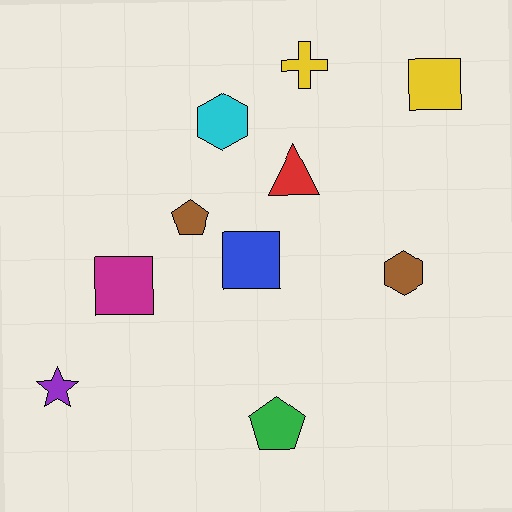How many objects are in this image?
There are 10 objects.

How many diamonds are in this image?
There are no diamonds.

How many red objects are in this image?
There is 1 red object.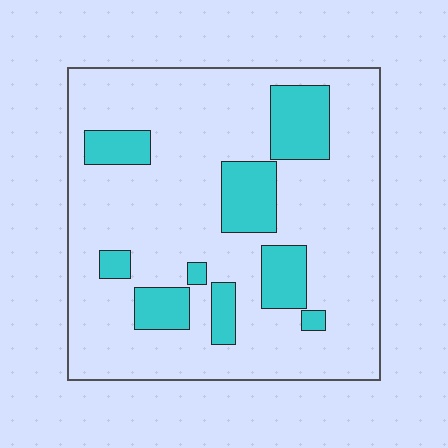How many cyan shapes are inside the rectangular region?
9.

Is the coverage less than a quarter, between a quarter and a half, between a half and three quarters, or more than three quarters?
Less than a quarter.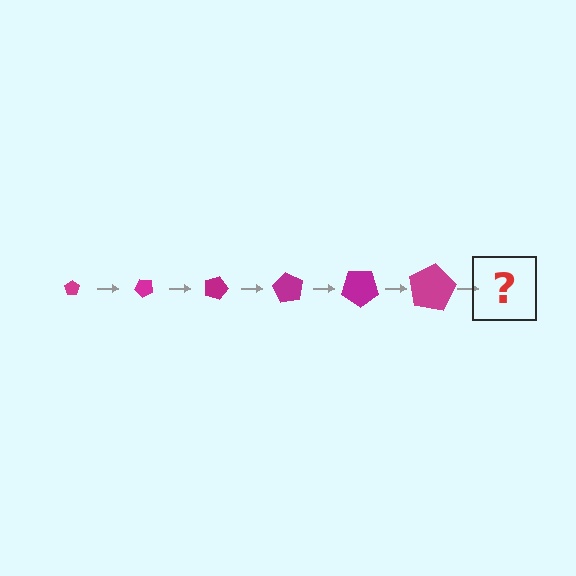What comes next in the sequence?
The next element should be a pentagon, larger than the previous one and rotated 270 degrees from the start.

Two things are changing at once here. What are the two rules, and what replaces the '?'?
The two rules are that the pentagon grows larger each step and it rotates 45 degrees each step. The '?' should be a pentagon, larger than the previous one and rotated 270 degrees from the start.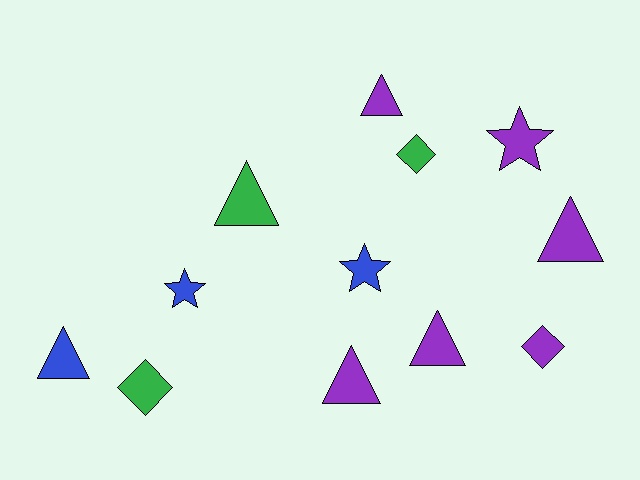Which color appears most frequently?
Purple, with 6 objects.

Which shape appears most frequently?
Triangle, with 6 objects.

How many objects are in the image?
There are 12 objects.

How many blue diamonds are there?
There are no blue diamonds.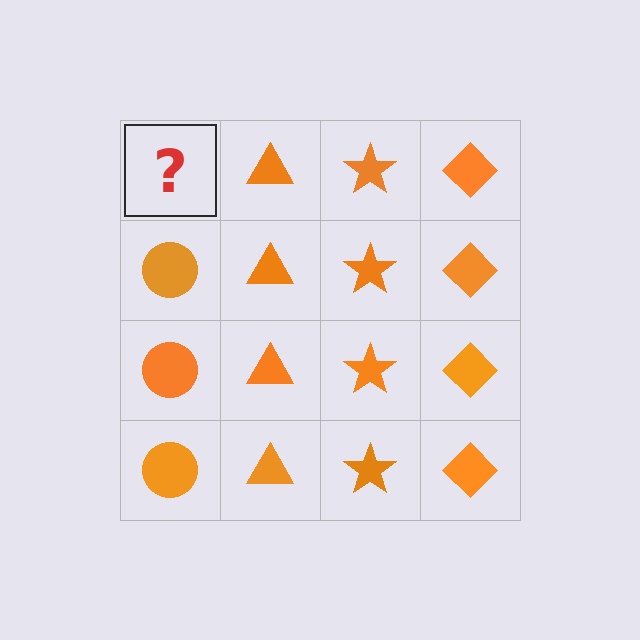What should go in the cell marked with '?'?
The missing cell should contain an orange circle.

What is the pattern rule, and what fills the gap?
The rule is that each column has a consistent shape. The gap should be filled with an orange circle.